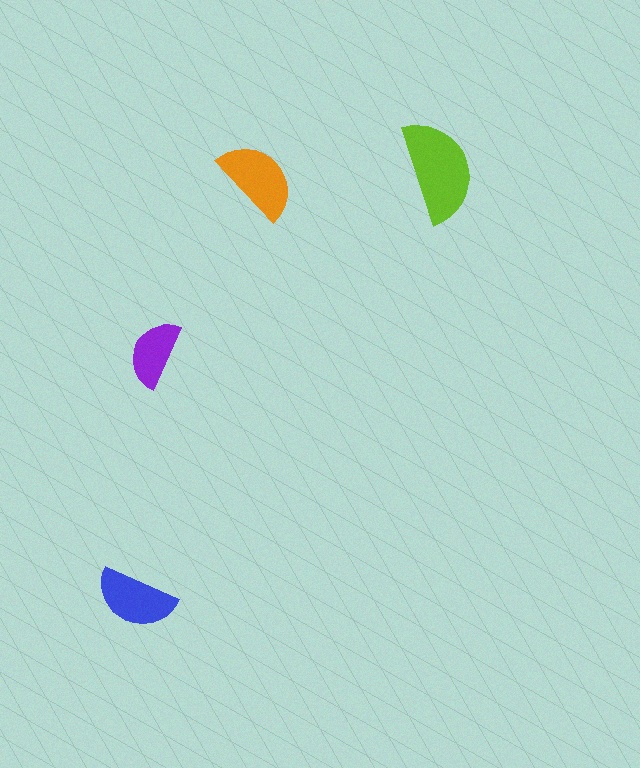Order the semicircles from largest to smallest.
the lime one, the orange one, the blue one, the purple one.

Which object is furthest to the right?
The lime semicircle is rightmost.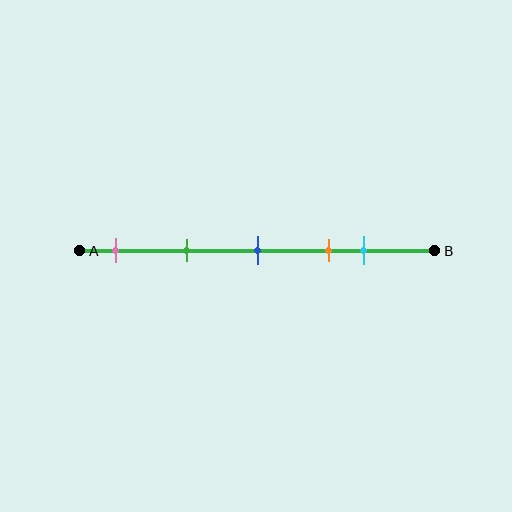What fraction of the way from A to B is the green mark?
The green mark is approximately 30% (0.3) of the way from A to B.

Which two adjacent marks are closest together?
The orange and cyan marks are the closest adjacent pair.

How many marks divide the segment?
There are 5 marks dividing the segment.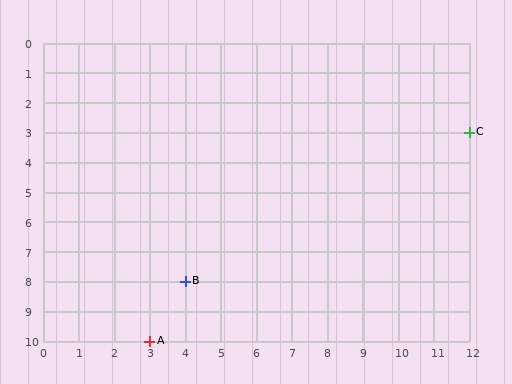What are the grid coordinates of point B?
Point B is at grid coordinates (4, 8).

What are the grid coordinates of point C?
Point C is at grid coordinates (12, 3).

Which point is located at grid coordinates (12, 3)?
Point C is at (12, 3).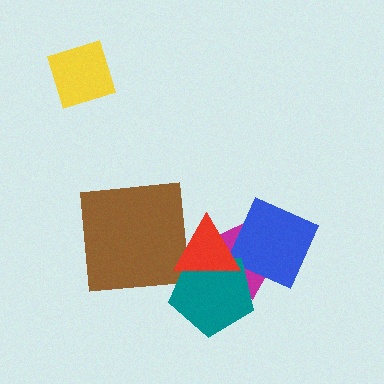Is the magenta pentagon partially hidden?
Yes, it is partially covered by another shape.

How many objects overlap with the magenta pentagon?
3 objects overlap with the magenta pentagon.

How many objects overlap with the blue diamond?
3 objects overlap with the blue diamond.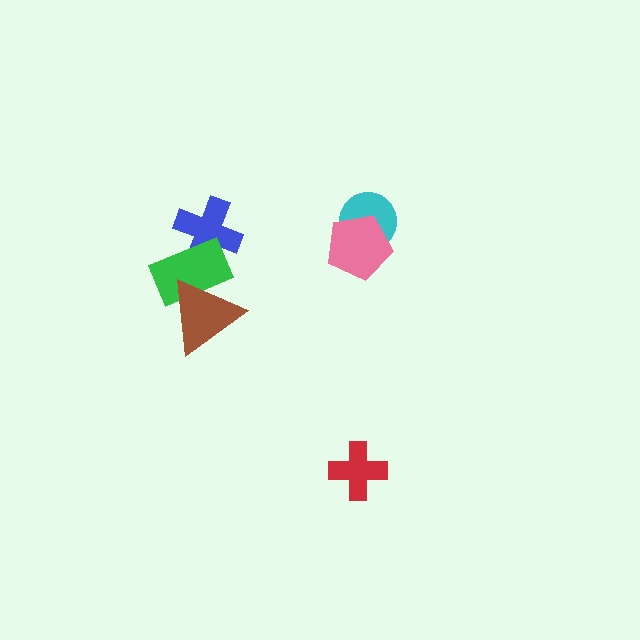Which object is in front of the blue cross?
The green rectangle is in front of the blue cross.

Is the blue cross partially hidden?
Yes, it is partially covered by another shape.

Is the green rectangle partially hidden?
Yes, it is partially covered by another shape.